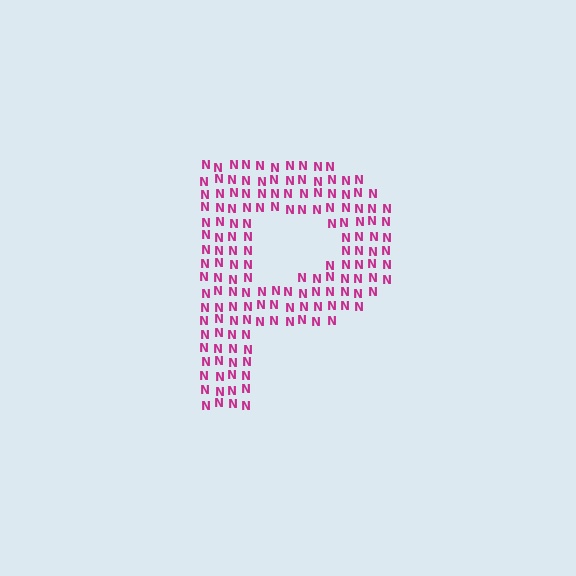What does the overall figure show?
The overall figure shows the letter P.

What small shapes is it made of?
It is made of small letter N's.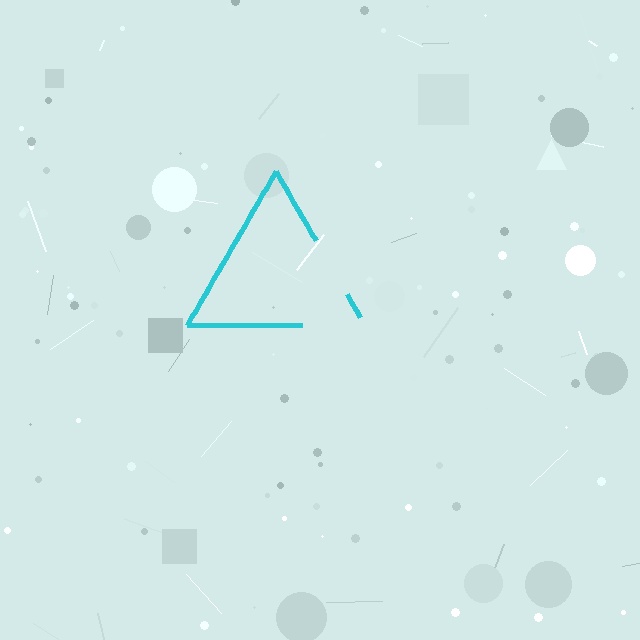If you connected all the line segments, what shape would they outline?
They would outline a triangle.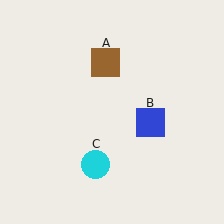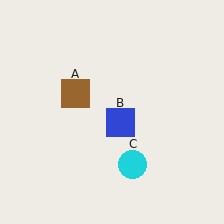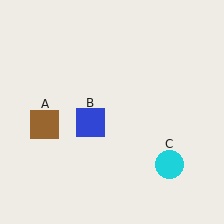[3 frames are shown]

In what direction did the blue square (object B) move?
The blue square (object B) moved left.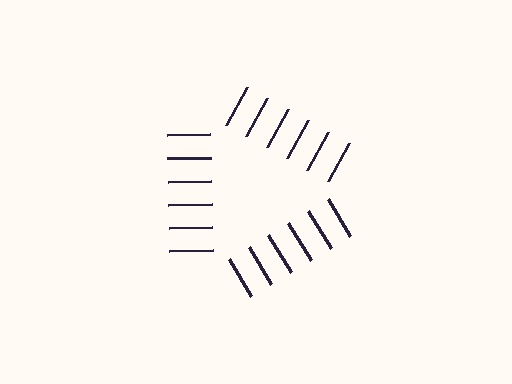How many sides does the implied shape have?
3 sides — the line-ends trace a triangle.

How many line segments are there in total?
18 — 6 along each of the 3 edges.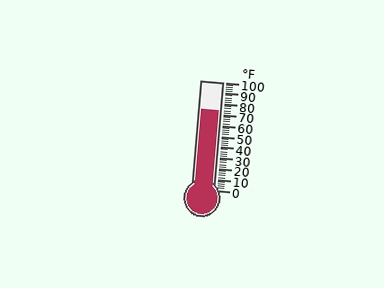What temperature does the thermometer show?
The thermometer shows approximately 74°F.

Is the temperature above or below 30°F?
The temperature is above 30°F.